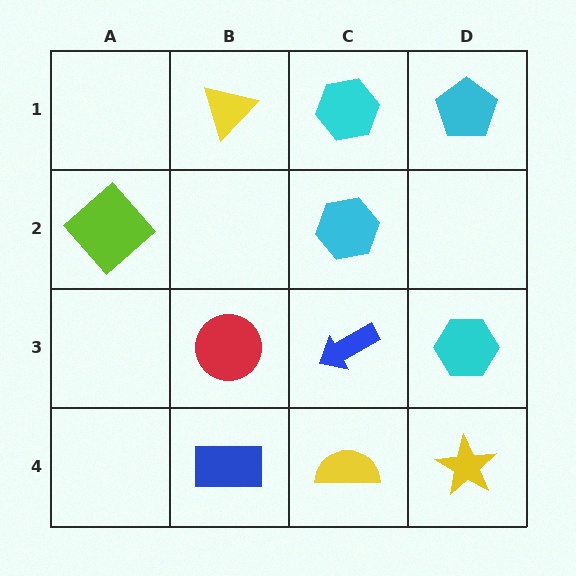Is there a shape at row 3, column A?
No, that cell is empty.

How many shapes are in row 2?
2 shapes.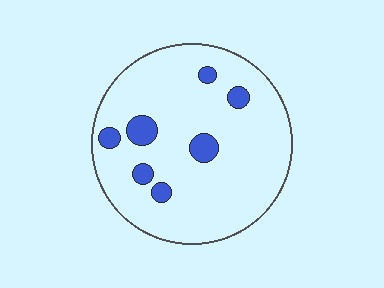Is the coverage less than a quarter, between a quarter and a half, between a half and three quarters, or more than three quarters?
Less than a quarter.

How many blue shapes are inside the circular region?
7.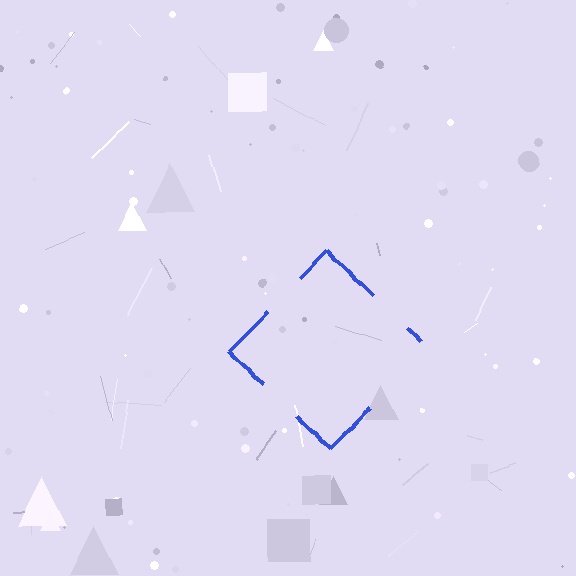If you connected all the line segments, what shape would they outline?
They would outline a diamond.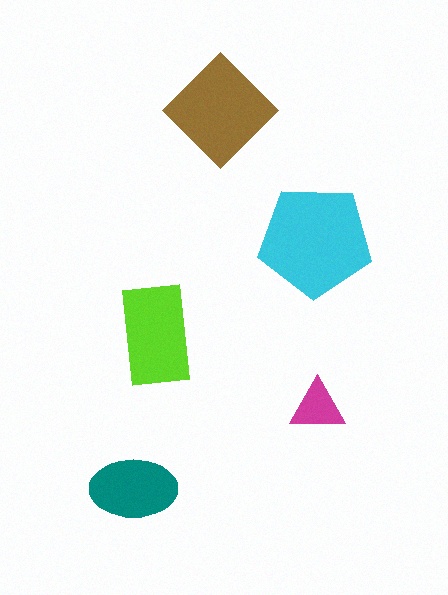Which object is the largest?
The cyan pentagon.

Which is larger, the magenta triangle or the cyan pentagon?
The cyan pentagon.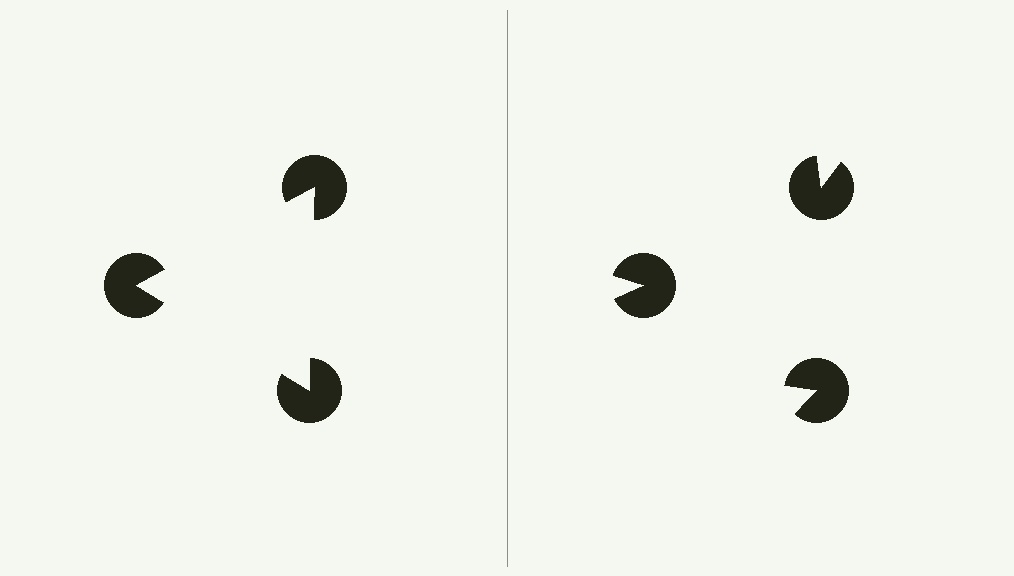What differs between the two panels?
The pac-man discs are positioned identically on both sides; only the wedge orientations differ. On the left they align to a triangle; on the right they are misaligned.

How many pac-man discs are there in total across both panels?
6 — 3 on each side.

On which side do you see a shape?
An illusory triangle appears on the left side. On the right side the wedge cuts are rotated, so no coherent shape forms.